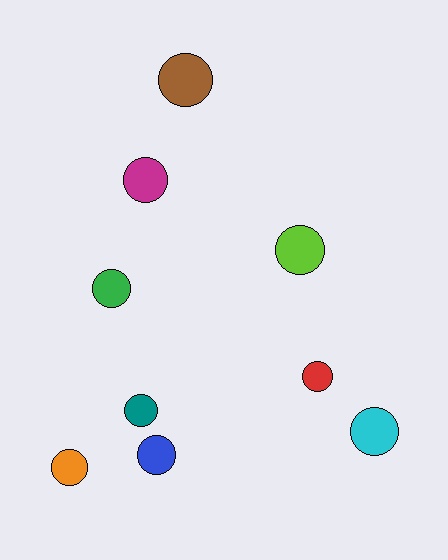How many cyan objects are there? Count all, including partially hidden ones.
There is 1 cyan object.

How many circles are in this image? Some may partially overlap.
There are 9 circles.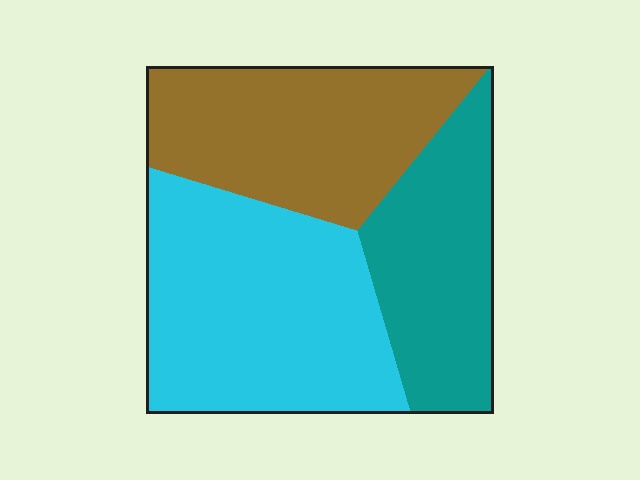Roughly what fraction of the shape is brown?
Brown takes up about one third (1/3) of the shape.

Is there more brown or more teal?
Brown.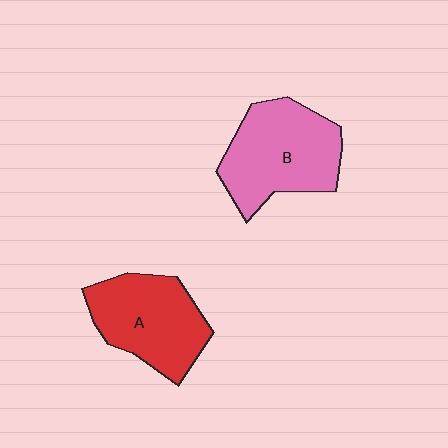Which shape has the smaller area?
Shape A (red).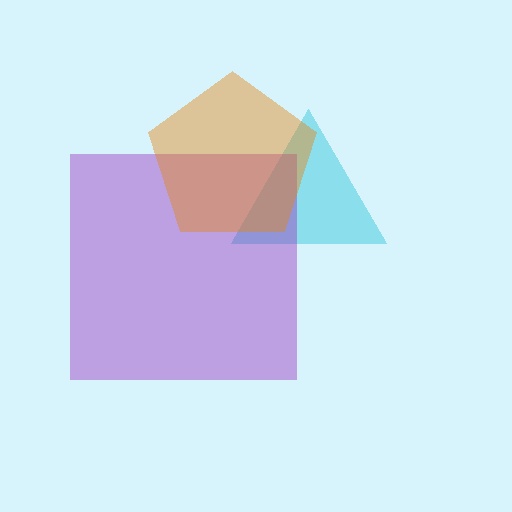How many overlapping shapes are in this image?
There are 3 overlapping shapes in the image.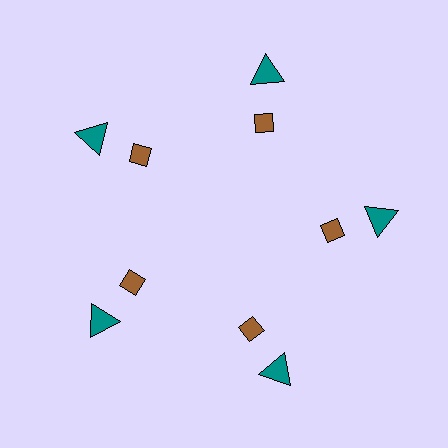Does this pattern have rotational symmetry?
Yes, this pattern has 5-fold rotational symmetry. It looks the same after rotating 72 degrees around the center.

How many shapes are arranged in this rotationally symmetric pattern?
There are 10 shapes, arranged in 5 groups of 2.